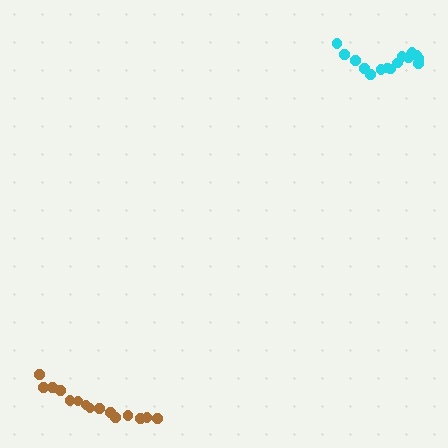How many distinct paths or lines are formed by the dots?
There are 2 distinct paths.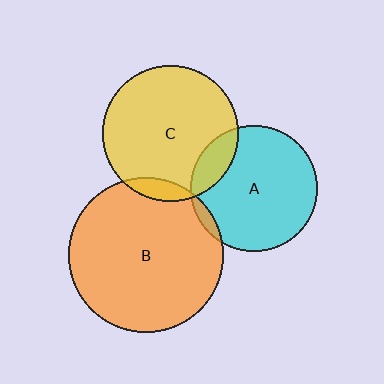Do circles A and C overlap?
Yes.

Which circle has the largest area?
Circle B (orange).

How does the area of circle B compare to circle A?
Approximately 1.5 times.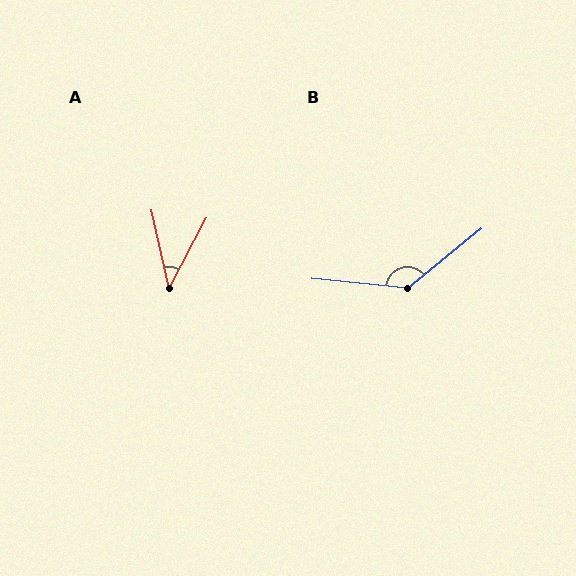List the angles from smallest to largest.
A (40°), B (136°).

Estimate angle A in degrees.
Approximately 40 degrees.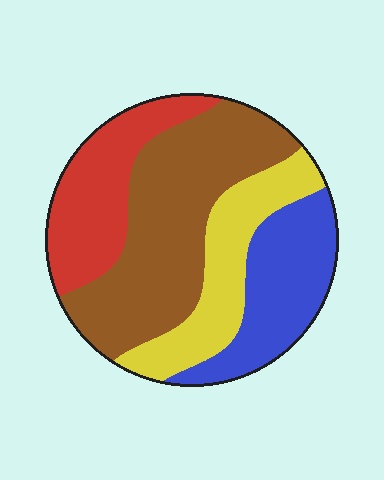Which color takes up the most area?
Brown, at roughly 40%.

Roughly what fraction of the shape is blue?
Blue takes up less than a quarter of the shape.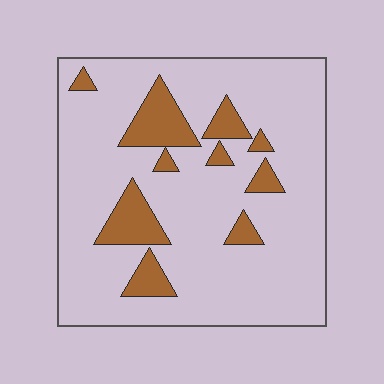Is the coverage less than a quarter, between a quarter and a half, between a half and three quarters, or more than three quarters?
Less than a quarter.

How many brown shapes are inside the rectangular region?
10.